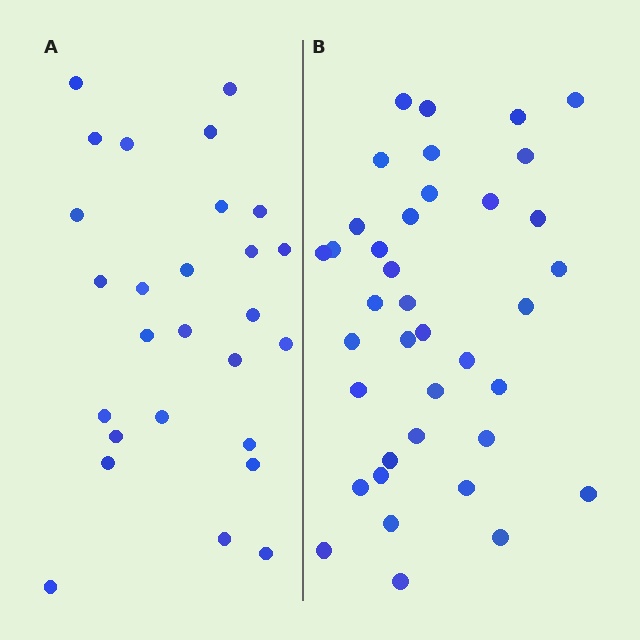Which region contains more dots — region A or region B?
Region B (the right region) has more dots.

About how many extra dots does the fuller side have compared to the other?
Region B has roughly 12 or so more dots than region A.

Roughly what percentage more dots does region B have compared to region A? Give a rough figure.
About 40% more.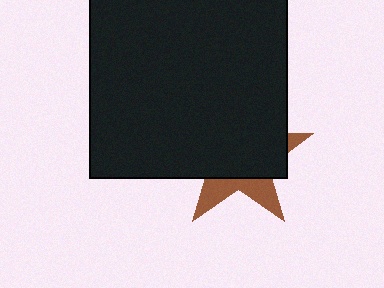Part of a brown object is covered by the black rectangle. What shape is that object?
It is a star.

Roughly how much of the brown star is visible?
A small part of it is visible (roughly 30%).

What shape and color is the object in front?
The object in front is a black rectangle.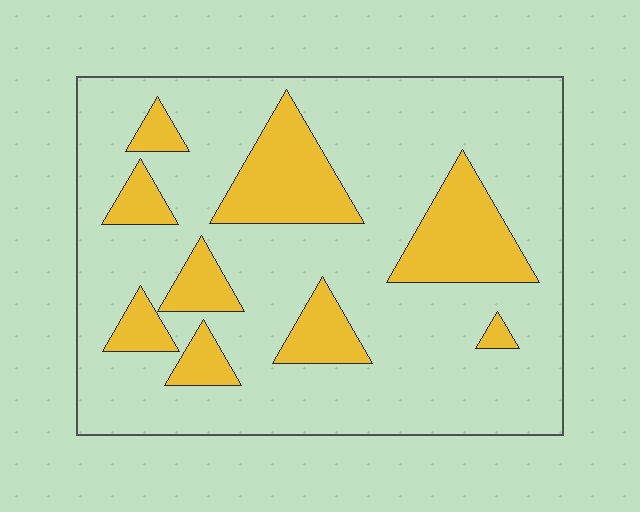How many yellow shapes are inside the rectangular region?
9.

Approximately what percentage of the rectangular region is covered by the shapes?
Approximately 25%.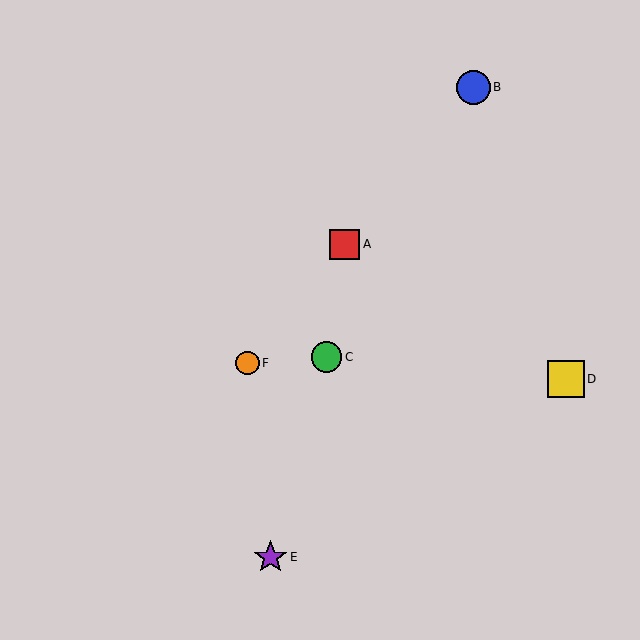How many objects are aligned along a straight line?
3 objects (A, B, F) are aligned along a straight line.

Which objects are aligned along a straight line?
Objects A, B, F are aligned along a straight line.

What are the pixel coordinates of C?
Object C is at (327, 357).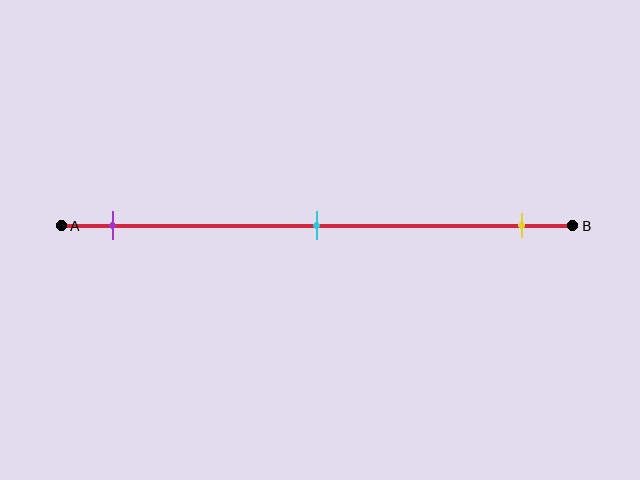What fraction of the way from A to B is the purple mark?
The purple mark is approximately 10% (0.1) of the way from A to B.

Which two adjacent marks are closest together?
The purple and cyan marks are the closest adjacent pair.